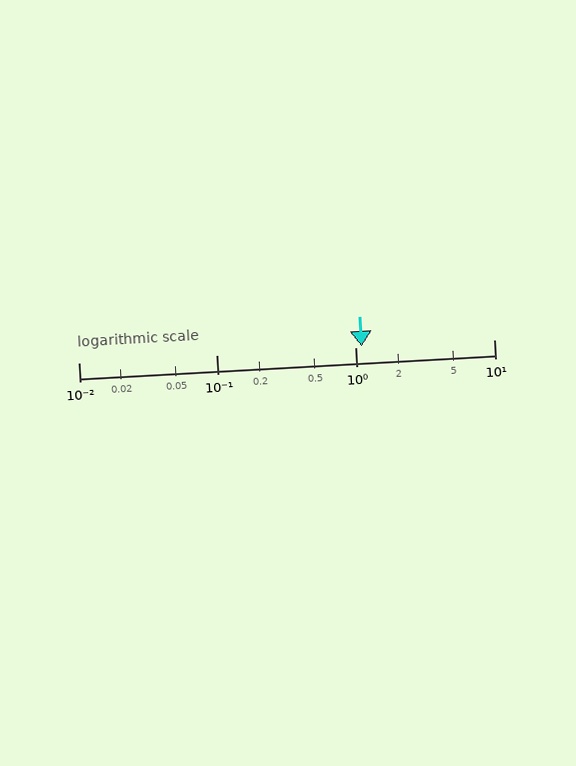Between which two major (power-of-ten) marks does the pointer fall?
The pointer is between 1 and 10.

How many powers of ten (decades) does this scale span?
The scale spans 3 decades, from 0.01 to 10.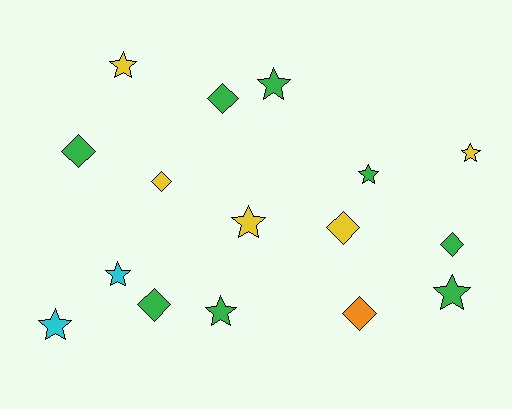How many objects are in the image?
There are 16 objects.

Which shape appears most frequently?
Star, with 9 objects.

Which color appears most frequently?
Green, with 8 objects.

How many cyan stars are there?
There are 2 cyan stars.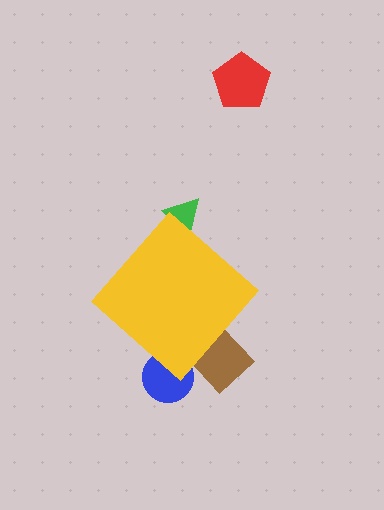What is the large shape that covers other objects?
A yellow diamond.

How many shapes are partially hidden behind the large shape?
3 shapes are partially hidden.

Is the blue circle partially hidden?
Yes, the blue circle is partially hidden behind the yellow diamond.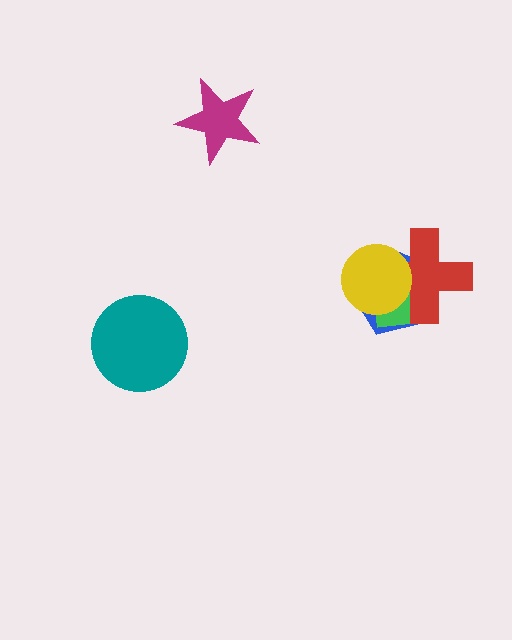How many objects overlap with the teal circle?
0 objects overlap with the teal circle.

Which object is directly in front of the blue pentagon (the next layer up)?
The green square is directly in front of the blue pentagon.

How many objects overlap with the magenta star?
0 objects overlap with the magenta star.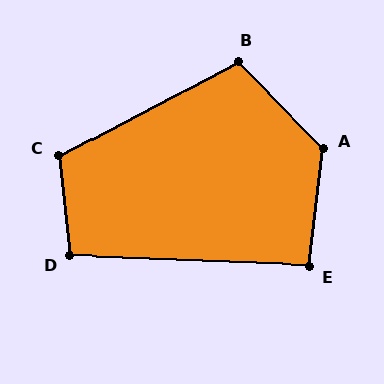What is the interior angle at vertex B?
Approximately 107 degrees (obtuse).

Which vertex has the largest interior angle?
A, at approximately 129 degrees.